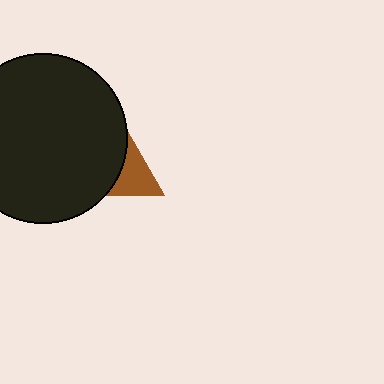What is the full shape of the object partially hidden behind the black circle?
The partially hidden object is a brown triangle.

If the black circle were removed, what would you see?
You would see the complete brown triangle.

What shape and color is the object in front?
The object in front is a black circle.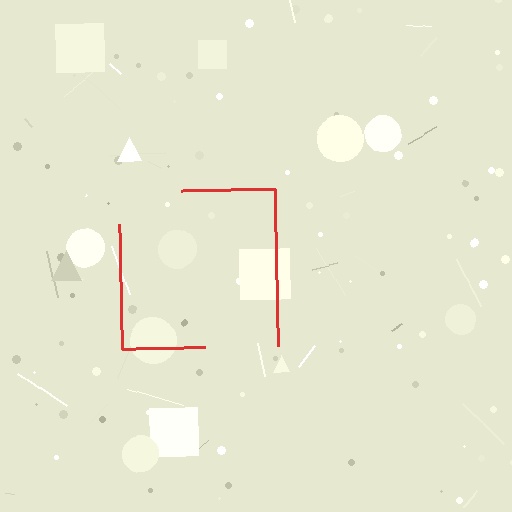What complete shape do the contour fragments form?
The contour fragments form a square.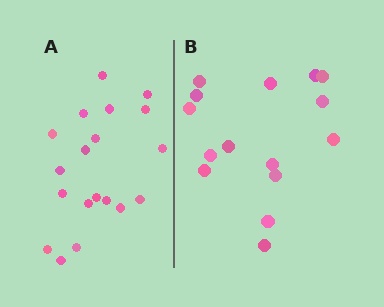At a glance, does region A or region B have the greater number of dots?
Region A (the left region) has more dots.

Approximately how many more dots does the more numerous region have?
Region A has about 4 more dots than region B.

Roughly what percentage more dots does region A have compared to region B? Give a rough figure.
About 25% more.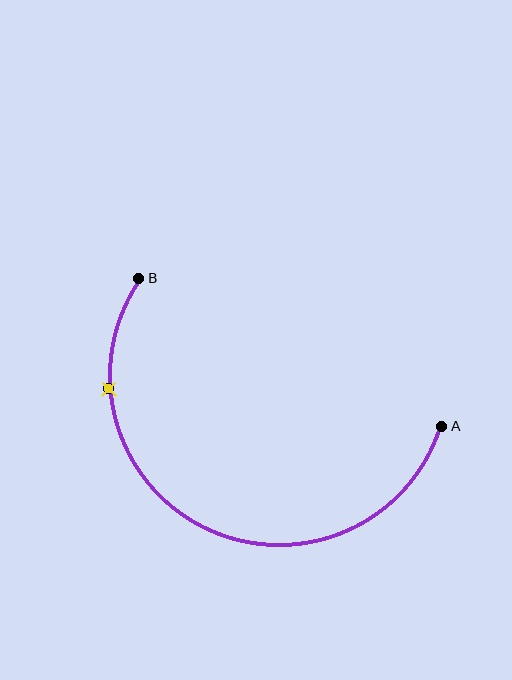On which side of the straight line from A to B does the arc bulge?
The arc bulges below the straight line connecting A and B.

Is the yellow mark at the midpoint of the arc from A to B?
No. The yellow mark lies on the arc but is closer to endpoint B. The arc midpoint would be at the point on the curve equidistant along the arc from both A and B.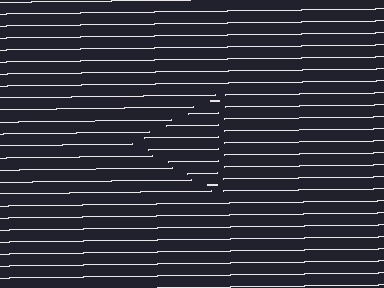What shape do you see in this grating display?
An illusory triangle. The interior of the shape contains the same grating, shifted by half a period — the contour is defined by the phase discontinuity where line-ends from the inner and outer gratings abut.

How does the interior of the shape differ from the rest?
The interior of the shape contains the same grating, shifted by half a period — the contour is defined by the phase discontinuity where line-ends from the inner and outer gratings abut.